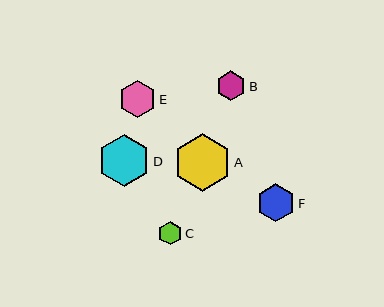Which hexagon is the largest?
Hexagon A is the largest with a size of approximately 58 pixels.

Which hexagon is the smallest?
Hexagon C is the smallest with a size of approximately 23 pixels.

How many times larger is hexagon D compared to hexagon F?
Hexagon D is approximately 1.4 times the size of hexagon F.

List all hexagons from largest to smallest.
From largest to smallest: A, D, F, E, B, C.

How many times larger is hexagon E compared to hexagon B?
Hexagon E is approximately 1.3 times the size of hexagon B.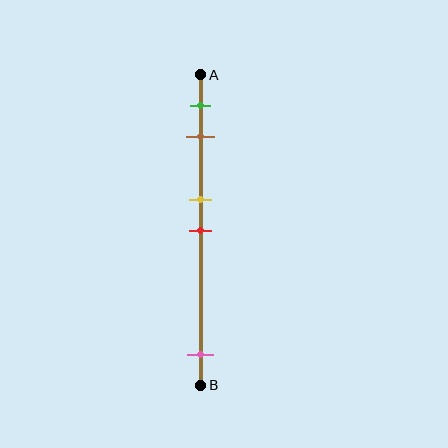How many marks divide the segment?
There are 5 marks dividing the segment.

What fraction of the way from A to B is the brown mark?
The brown mark is approximately 20% (0.2) of the way from A to B.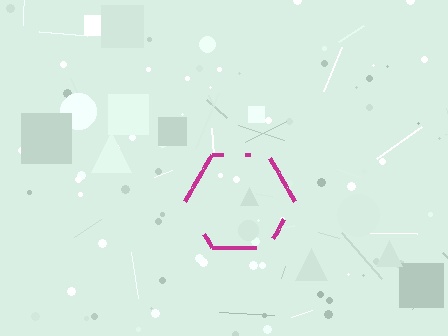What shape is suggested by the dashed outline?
The dashed outline suggests a hexagon.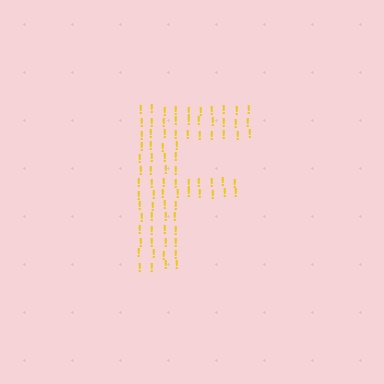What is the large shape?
The large shape is the letter F.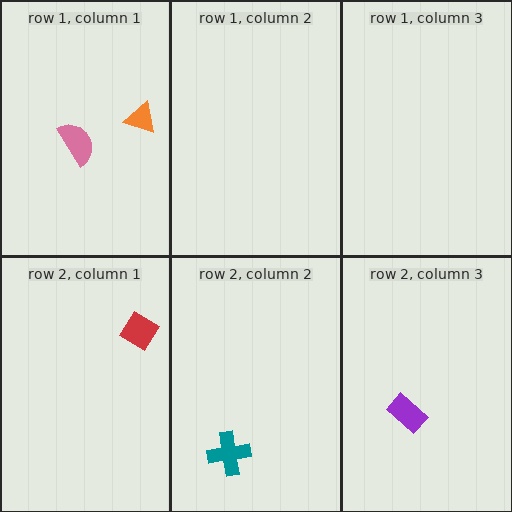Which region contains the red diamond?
The row 2, column 1 region.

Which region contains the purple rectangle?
The row 2, column 3 region.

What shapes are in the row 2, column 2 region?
The teal cross.